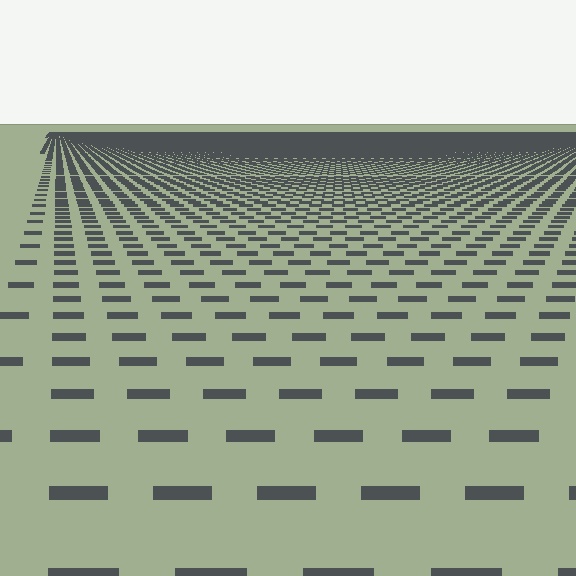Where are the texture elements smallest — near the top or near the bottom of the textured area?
Near the top.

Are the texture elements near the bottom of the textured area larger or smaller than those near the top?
Larger. Near the bottom, elements are closer to the viewer and appear at a bigger on-screen size.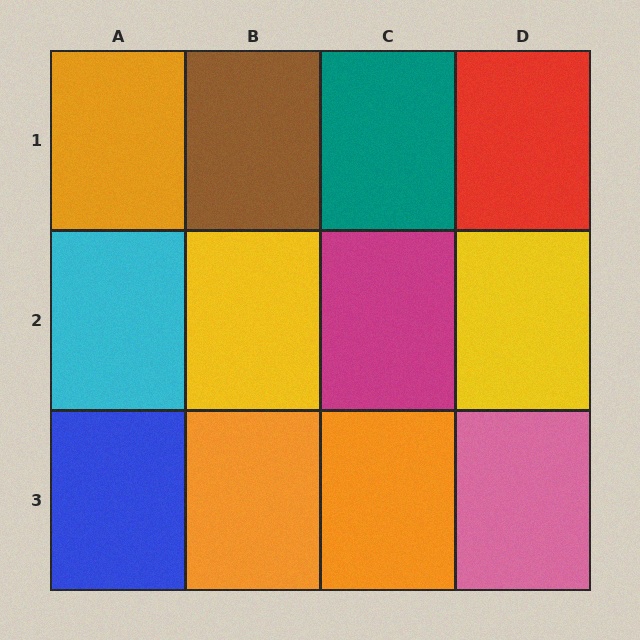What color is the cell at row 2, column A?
Cyan.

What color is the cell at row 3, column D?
Pink.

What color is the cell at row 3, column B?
Orange.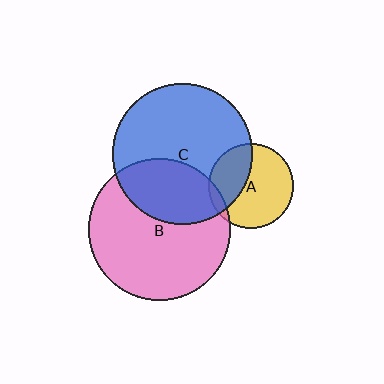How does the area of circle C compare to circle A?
Approximately 2.7 times.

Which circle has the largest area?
Circle B (pink).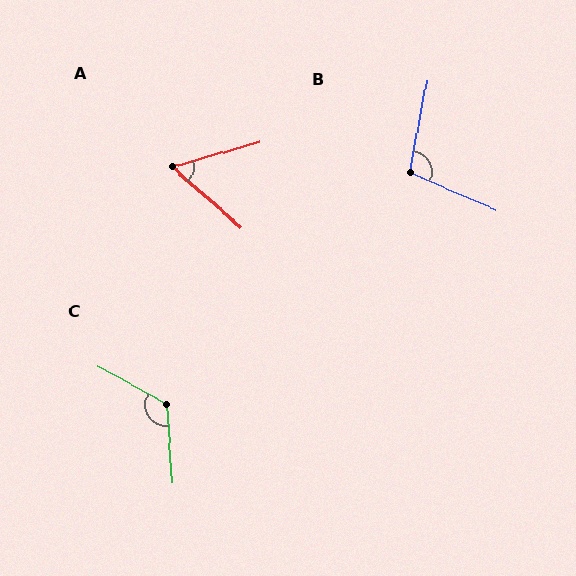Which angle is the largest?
C, at approximately 122 degrees.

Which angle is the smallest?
A, at approximately 57 degrees.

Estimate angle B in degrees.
Approximately 103 degrees.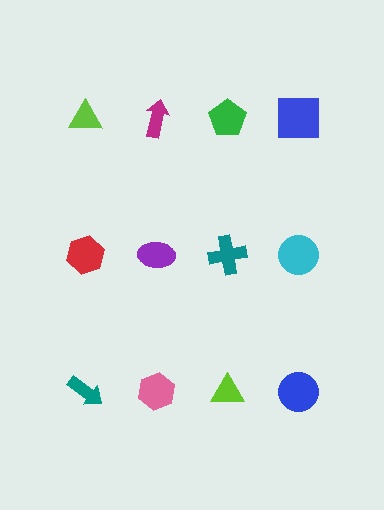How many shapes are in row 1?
4 shapes.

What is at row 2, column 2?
A purple ellipse.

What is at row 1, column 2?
A magenta arrow.